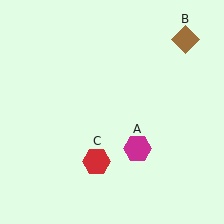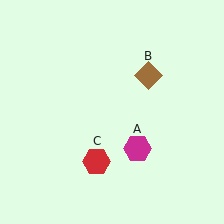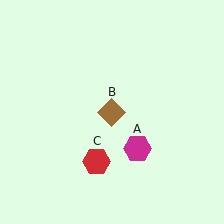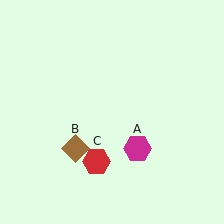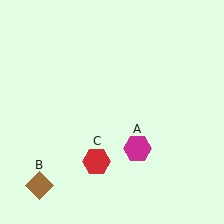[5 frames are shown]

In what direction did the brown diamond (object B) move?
The brown diamond (object B) moved down and to the left.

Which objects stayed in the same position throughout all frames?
Magenta hexagon (object A) and red hexagon (object C) remained stationary.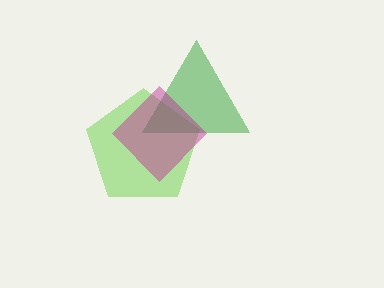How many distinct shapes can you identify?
There are 3 distinct shapes: a lime pentagon, a green triangle, a magenta diamond.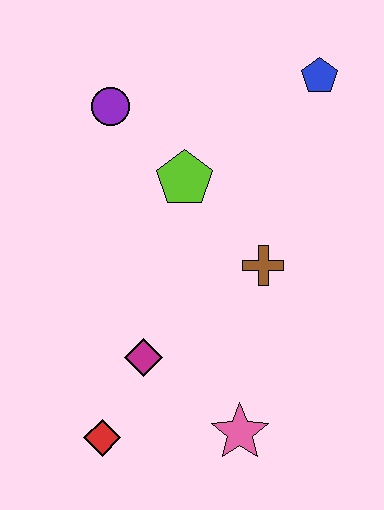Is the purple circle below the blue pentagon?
Yes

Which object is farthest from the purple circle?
The pink star is farthest from the purple circle.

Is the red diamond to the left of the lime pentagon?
Yes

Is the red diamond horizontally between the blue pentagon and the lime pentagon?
No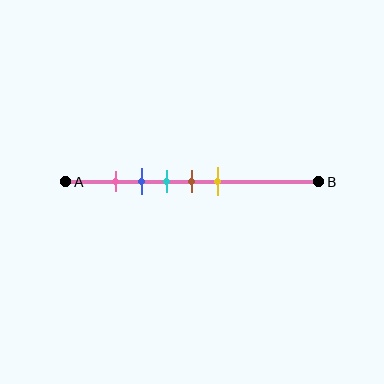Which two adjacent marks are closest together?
The pink and blue marks are the closest adjacent pair.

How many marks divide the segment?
There are 5 marks dividing the segment.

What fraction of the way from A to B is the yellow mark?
The yellow mark is approximately 60% (0.6) of the way from A to B.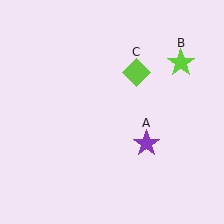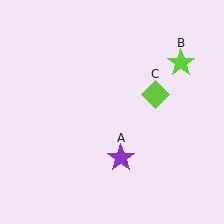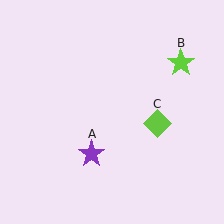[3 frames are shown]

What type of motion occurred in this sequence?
The purple star (object A), lime diamond (object C) rotated clockwise around the center of the scene.